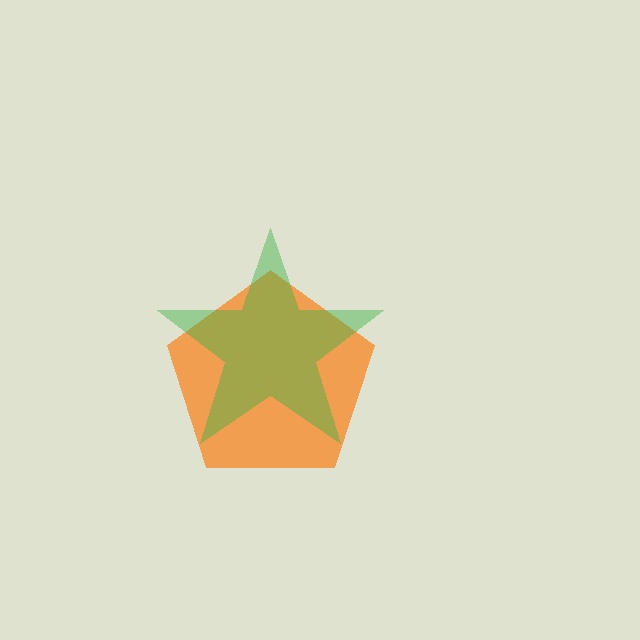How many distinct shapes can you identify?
There are 2 distinct shapes: an orange pentagon, a green star.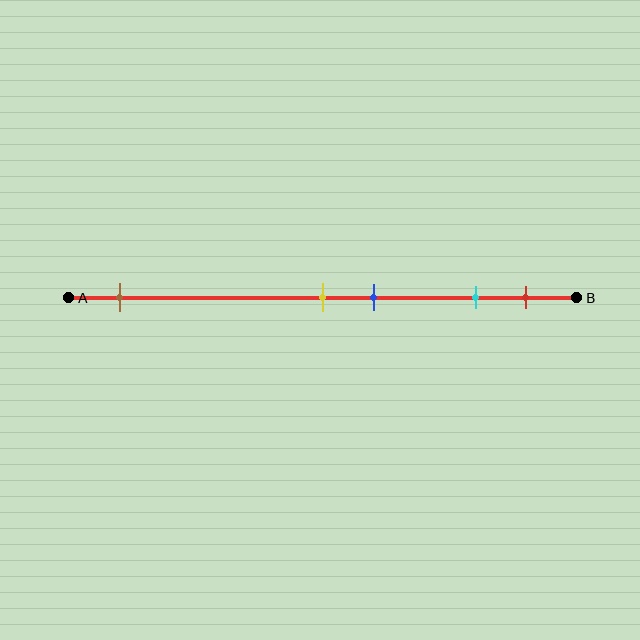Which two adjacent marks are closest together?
The yellow and blue marks are the closest adjacent pair.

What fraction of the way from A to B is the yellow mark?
The yellow mark is approximately 50% (0.5) of the way from A to B.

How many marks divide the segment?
There are 5 marks dividing the segment.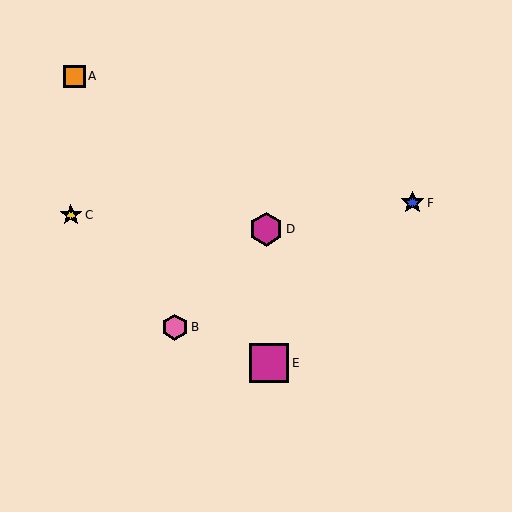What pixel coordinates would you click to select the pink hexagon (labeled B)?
Click at (175, 327) to select the pink hexagon B.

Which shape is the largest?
The magenta square (labeled E) is the largest.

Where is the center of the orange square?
The center of the orange square is at (74, 76).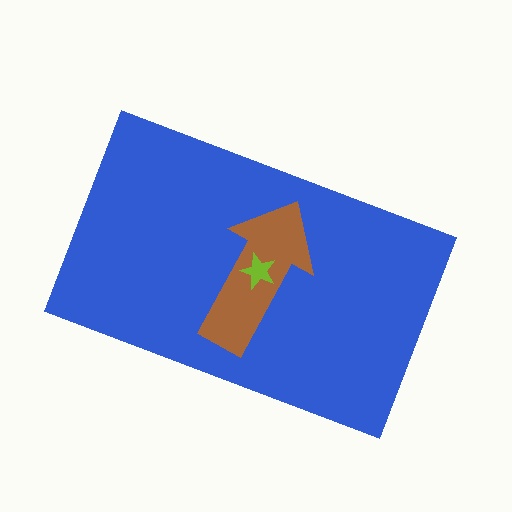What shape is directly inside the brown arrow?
The lime star.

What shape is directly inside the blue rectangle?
The brown arrow.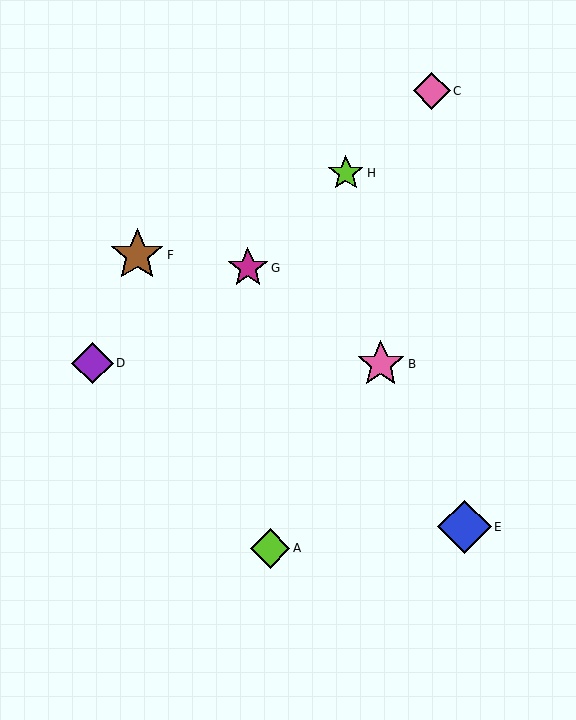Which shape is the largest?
The brown star (labeled F) is the largest.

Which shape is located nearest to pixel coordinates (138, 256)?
The brown star (labeled F) at (137, 255) is nearest to that location.